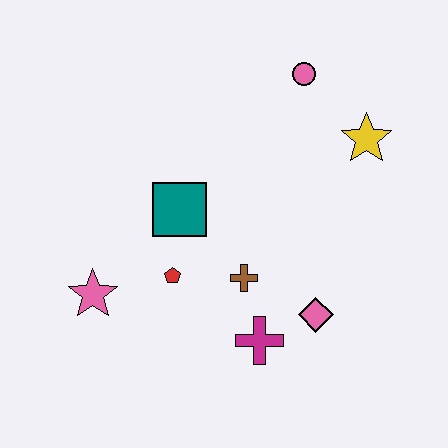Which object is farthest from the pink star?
The yellow star is farthest from the pink star.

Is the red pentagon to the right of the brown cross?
No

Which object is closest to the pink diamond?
The magenta cross is closest to the pink diamond.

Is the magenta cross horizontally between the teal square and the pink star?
No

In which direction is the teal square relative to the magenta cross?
The teal square is above the magenta cross.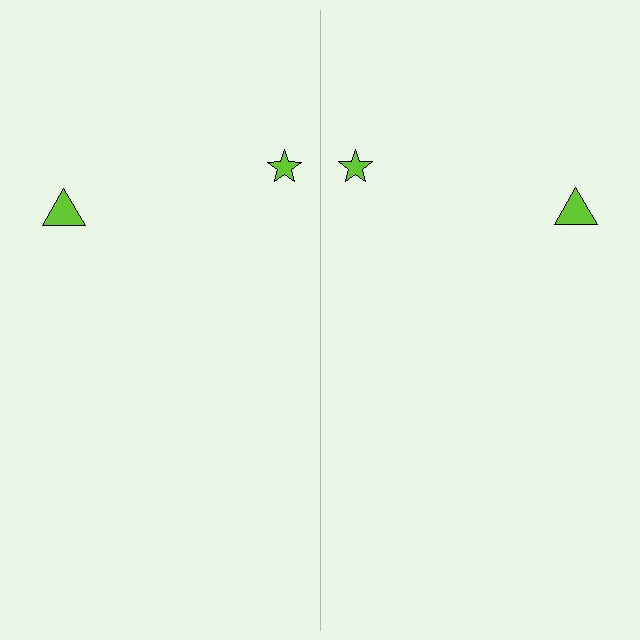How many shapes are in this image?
There are 4 shapes in this image.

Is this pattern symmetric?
Yes, this pattern has bilateral (reflection) symmetry.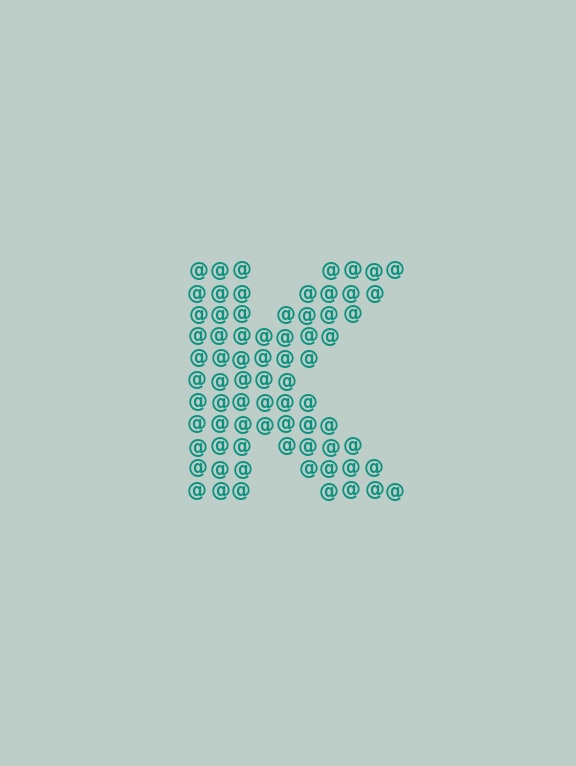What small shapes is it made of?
It is made of small at signs.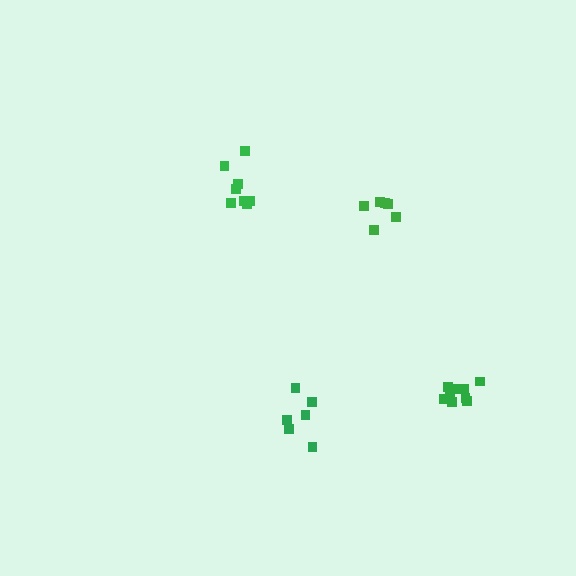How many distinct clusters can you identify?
There are 4 distinct clusters.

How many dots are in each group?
Group 1: 8 dots, Group 2: 10 dots, Group 3: 6 dots, Group 4: 6 dots (30 total).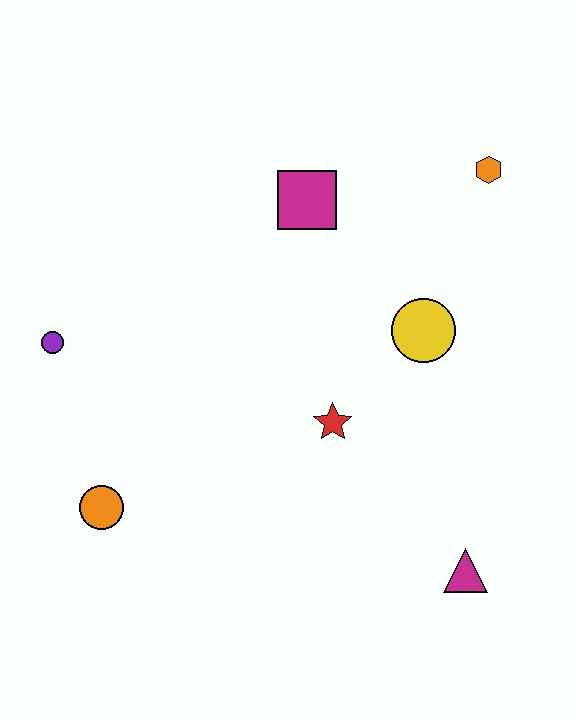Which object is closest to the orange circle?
The purple circle is closest to the orange circle.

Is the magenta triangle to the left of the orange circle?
No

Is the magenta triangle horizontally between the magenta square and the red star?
No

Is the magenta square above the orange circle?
Yes